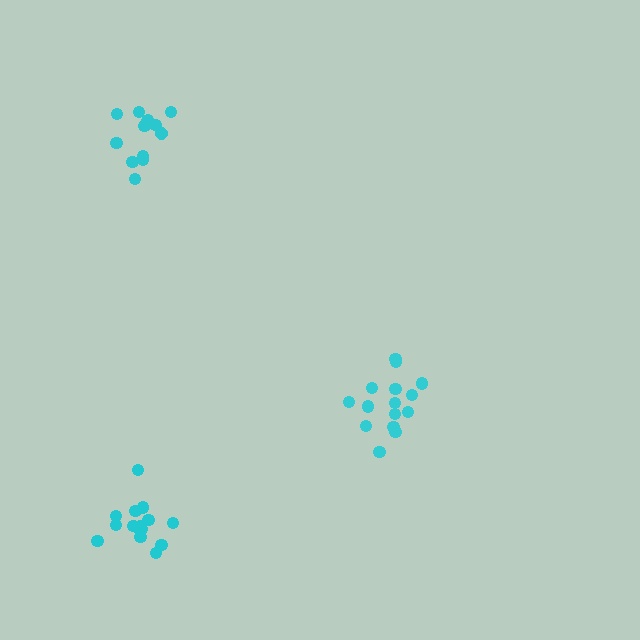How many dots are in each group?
Group 1: 15 dots, Group 2: 13 dots, Group 3: 15 dots (43 total).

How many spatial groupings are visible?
There are 3 spatial groupings.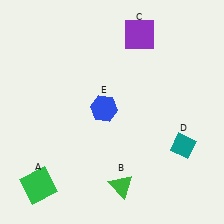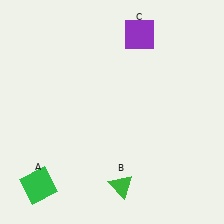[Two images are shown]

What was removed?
The blue hexagon (E), the teal diamond (D) were removed in Image 2.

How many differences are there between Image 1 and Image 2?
There are 2 differences between the two images.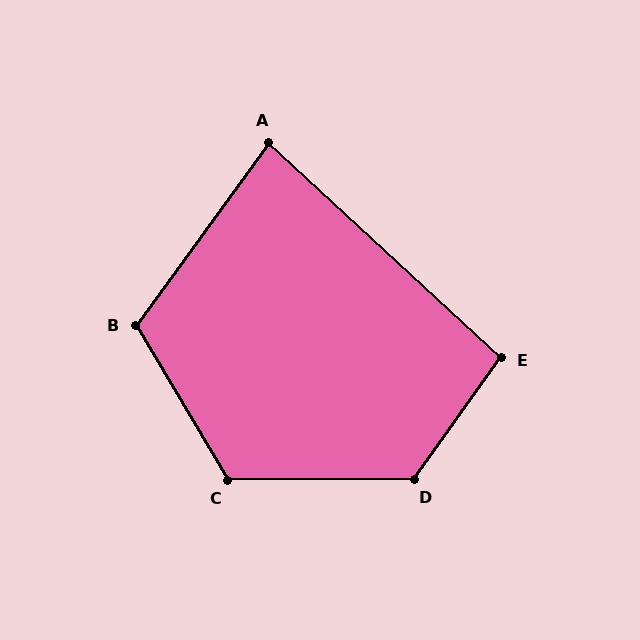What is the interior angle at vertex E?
Approximately 97 degrees (obtuse).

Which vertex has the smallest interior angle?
A, at approximately 83 degrees.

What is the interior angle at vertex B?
Approximately 113 degrees (obtuse).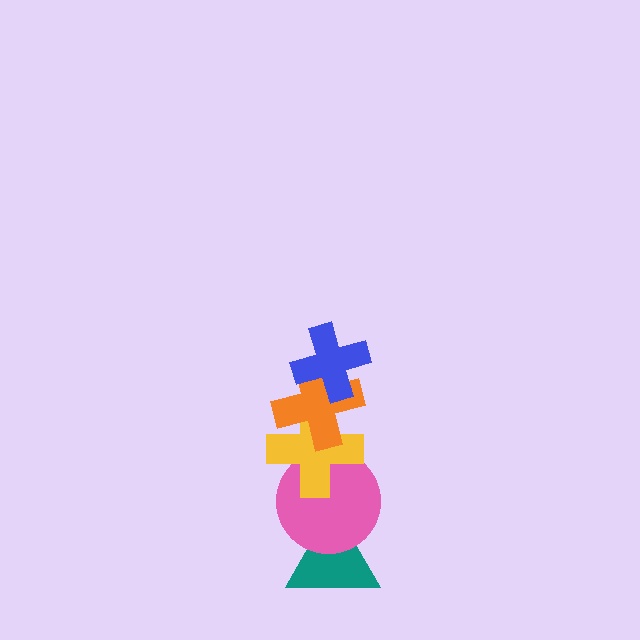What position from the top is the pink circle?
The pink circle is 4th from the top.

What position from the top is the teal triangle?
The teal triangle is 5th from the top.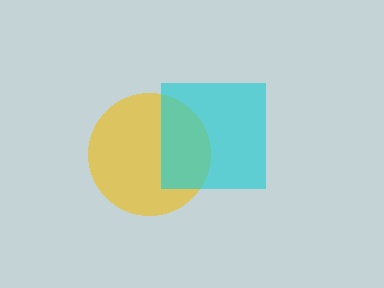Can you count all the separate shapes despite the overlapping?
Yes, there are 2 separate shapes.